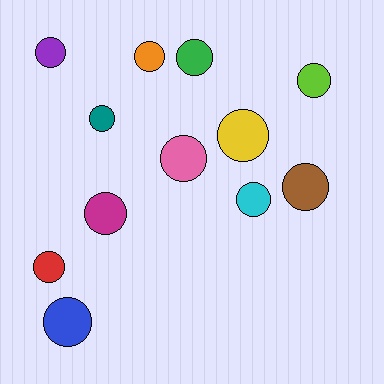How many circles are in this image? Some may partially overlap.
There are 12 circles.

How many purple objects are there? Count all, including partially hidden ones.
There is 1 purple object.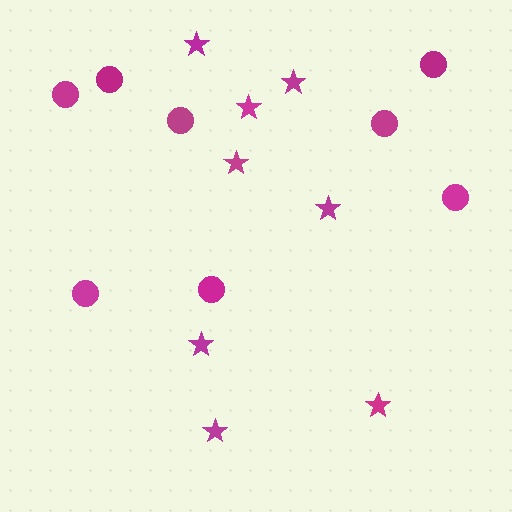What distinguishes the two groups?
There are 2 groups: one group of stars (8) and one group of circles (8).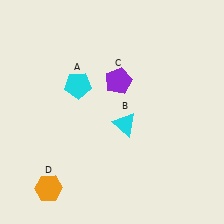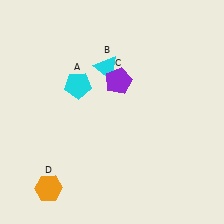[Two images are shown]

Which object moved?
The cyan triangle (B) moved up.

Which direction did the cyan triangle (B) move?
The cyan triangle (B) moved up.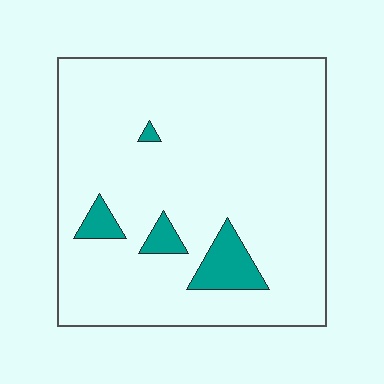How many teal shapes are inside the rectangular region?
4.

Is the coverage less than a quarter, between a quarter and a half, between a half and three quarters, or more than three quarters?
Less than a quarter.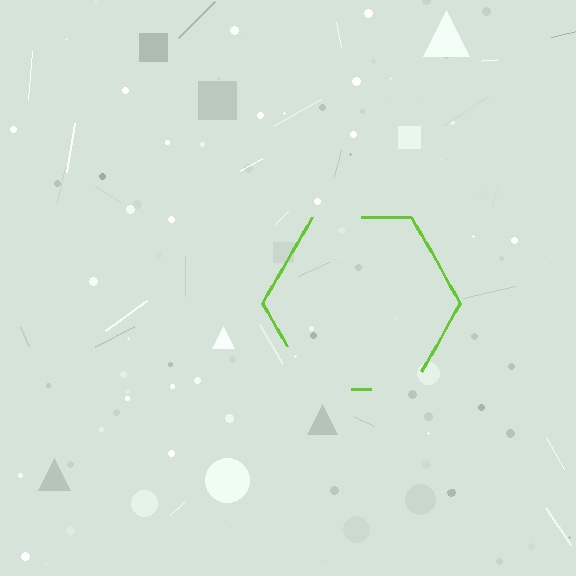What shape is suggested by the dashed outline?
The dashed outline suggests a hexagon.